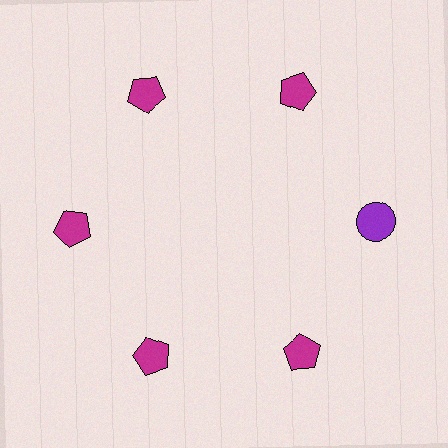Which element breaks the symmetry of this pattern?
The purple circle at roughly the 3 o'clock position breaks the symmetry. All other shapes are magenta pentagons.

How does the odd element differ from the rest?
It differs in both color (purple instead of magenta) and shape (circle instead of pentagon).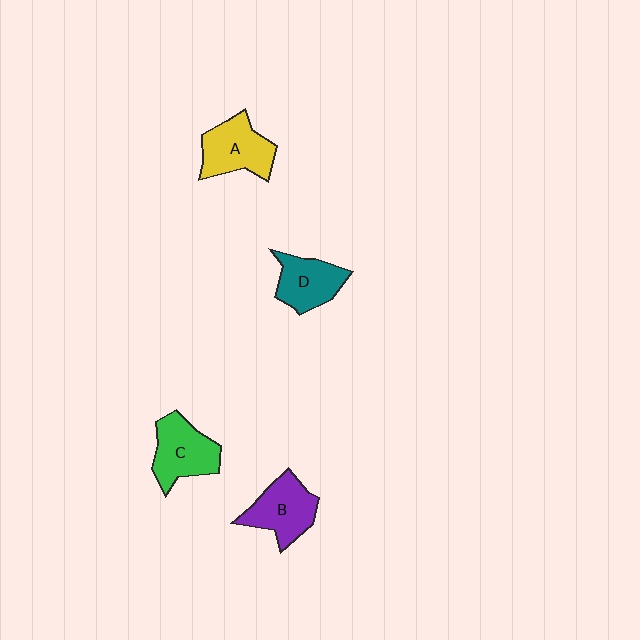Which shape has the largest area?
Shape C (green).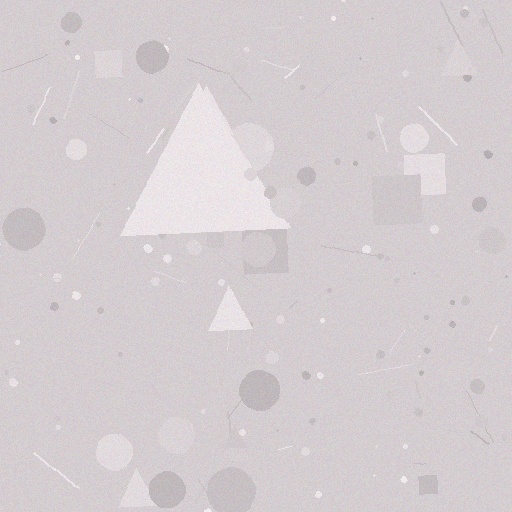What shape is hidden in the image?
A triangle is hidden in the image.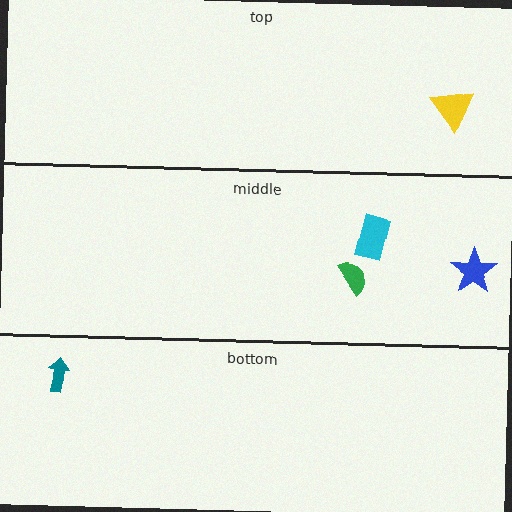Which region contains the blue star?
The middle region.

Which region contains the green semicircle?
The middle region.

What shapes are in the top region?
The yellow triangle.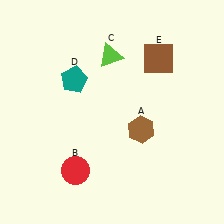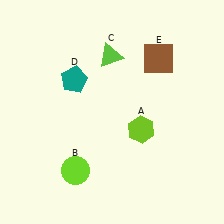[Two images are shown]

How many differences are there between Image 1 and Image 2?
There are 2 differences between the two images.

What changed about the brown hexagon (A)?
In Image 1, A is brown. In Image 2, it changed to lime.